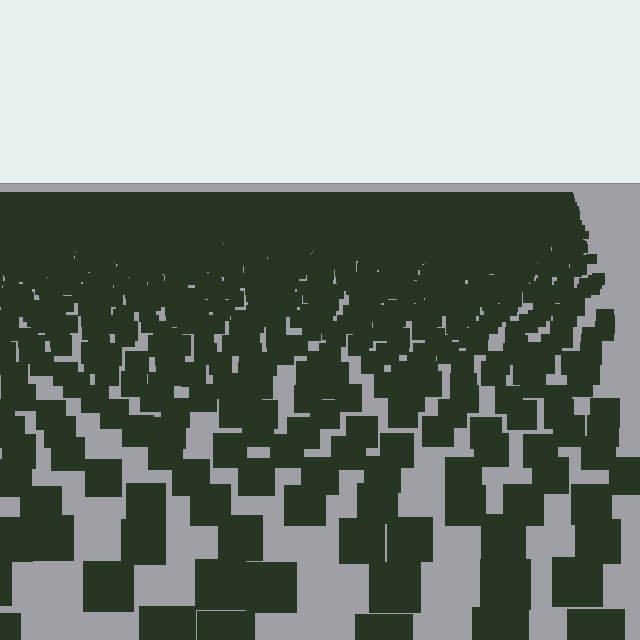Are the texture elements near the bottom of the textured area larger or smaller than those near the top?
Larger. Near the bottom, elements are closer to the viewer and appear at a bigger on-screen size.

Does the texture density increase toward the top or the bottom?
Density increases toward the top.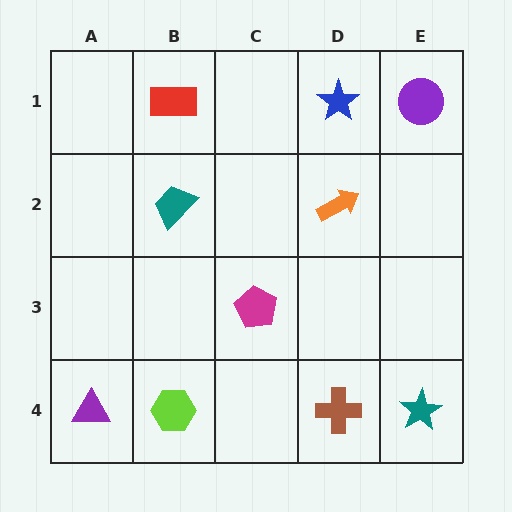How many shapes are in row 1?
3 shapes.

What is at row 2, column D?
An orange arrow.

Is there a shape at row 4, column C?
No, that cell is empty.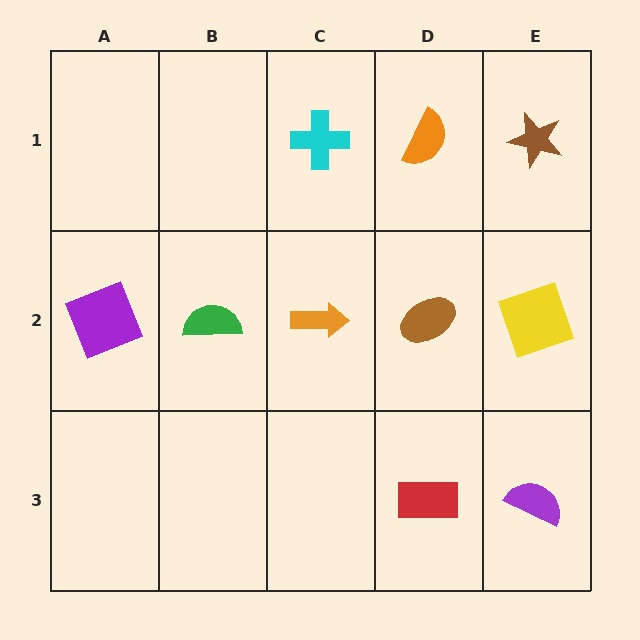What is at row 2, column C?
An orange arrow.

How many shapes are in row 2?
5 shapes.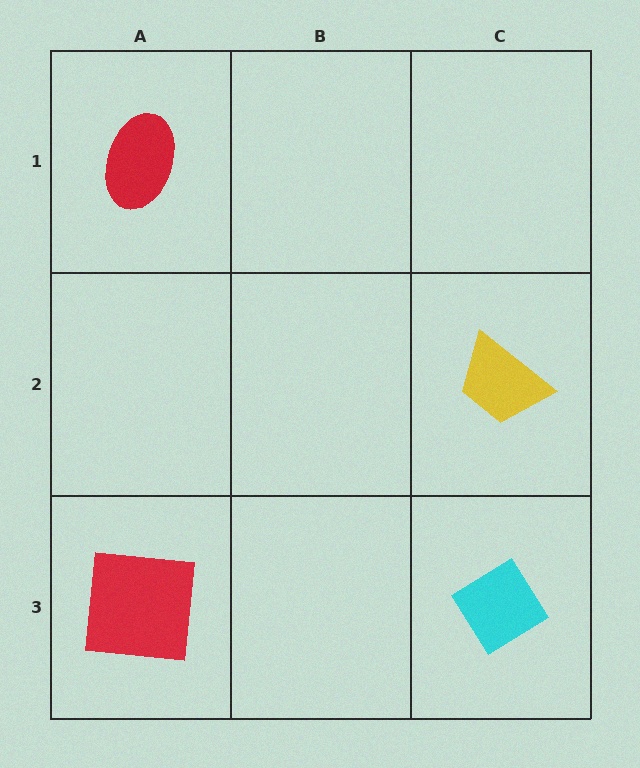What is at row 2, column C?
A yellow trapezoid.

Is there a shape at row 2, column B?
No, that cell is empty.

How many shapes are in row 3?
2 shapes.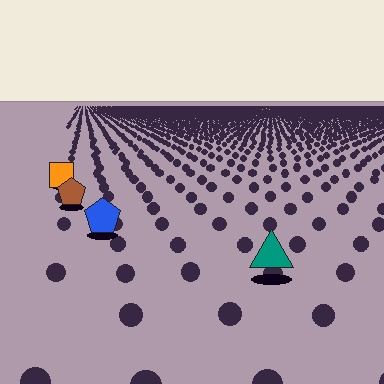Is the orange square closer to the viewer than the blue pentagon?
No. The blue pentagon is closer — you can tell from the texture gradient: the ground texture is coarser near it.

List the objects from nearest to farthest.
From nearest to farthest: the teal triangle, the blue pentagon, the brown pentagon, the orange square.